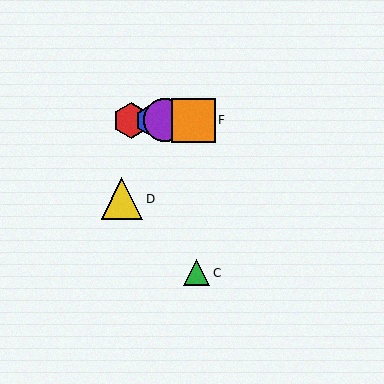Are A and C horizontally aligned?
No, A is at y≈120 and C is at y≈273.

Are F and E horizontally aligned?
Yes, both are at y≈120.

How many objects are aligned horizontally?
4 objects (A, B, E, F) are aligned horizontally.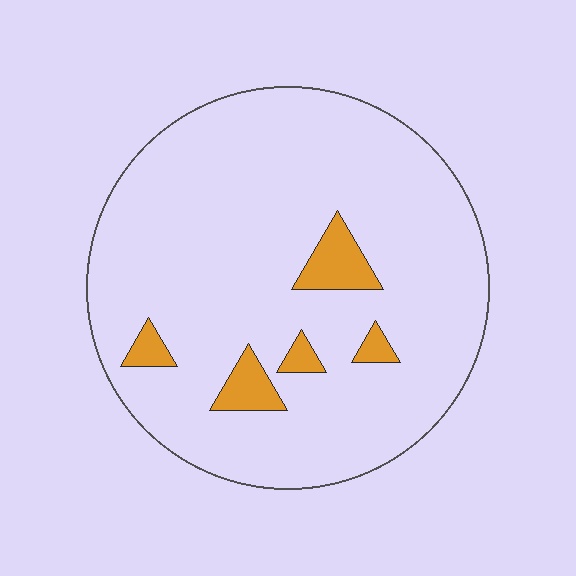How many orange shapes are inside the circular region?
5.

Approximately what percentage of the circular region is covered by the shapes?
Approximately 10%.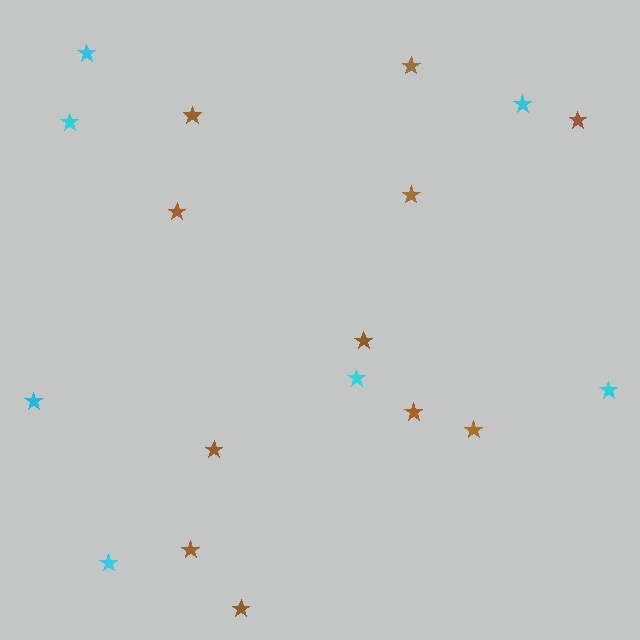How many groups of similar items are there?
There are 2 groups: one group of cyan stars (7) and one group of brown stars (11).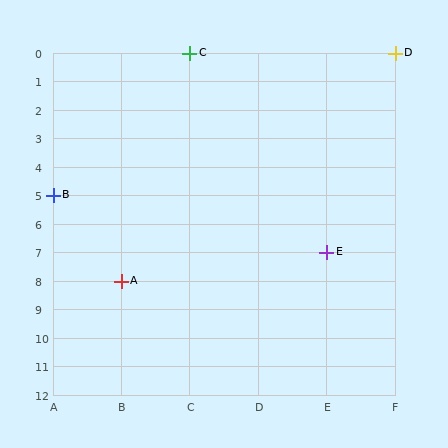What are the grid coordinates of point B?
Point B is at grid coordinates (A, 5).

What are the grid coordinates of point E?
Point E is at grid coordinates (E, 7).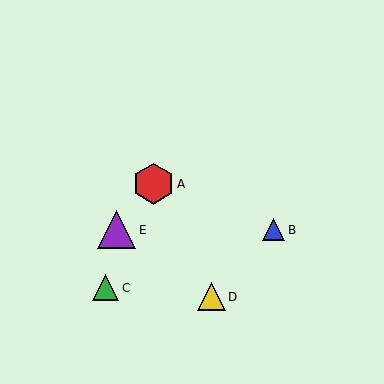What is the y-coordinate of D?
Object D is at y≈297.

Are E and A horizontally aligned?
No, E is at y≈230 and A is at y≈184.